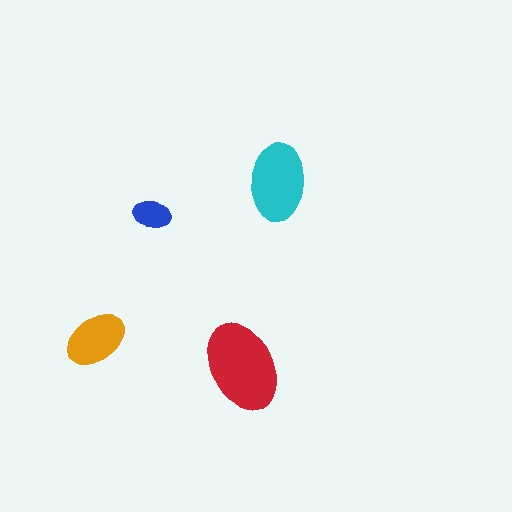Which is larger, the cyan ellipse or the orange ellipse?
The cyan one.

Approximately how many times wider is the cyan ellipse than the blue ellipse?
About 2 times wider.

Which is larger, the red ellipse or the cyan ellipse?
The red one.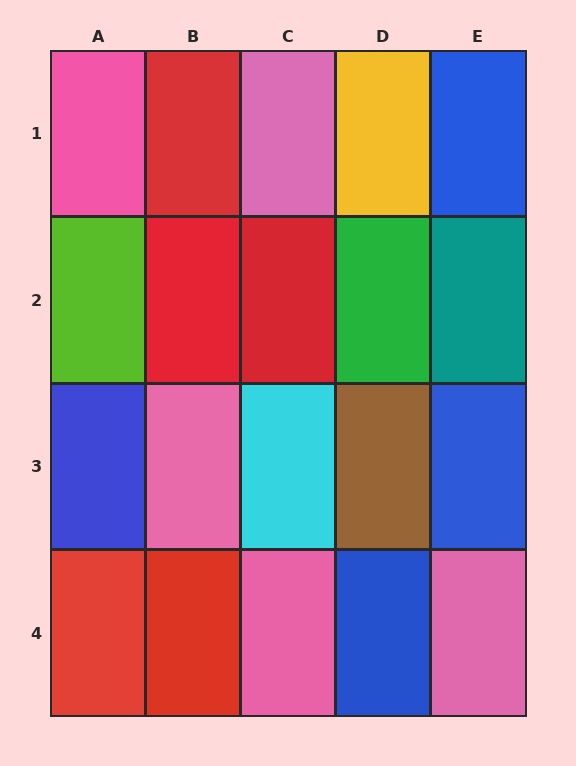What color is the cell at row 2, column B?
Red.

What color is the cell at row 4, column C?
Pink.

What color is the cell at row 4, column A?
Red.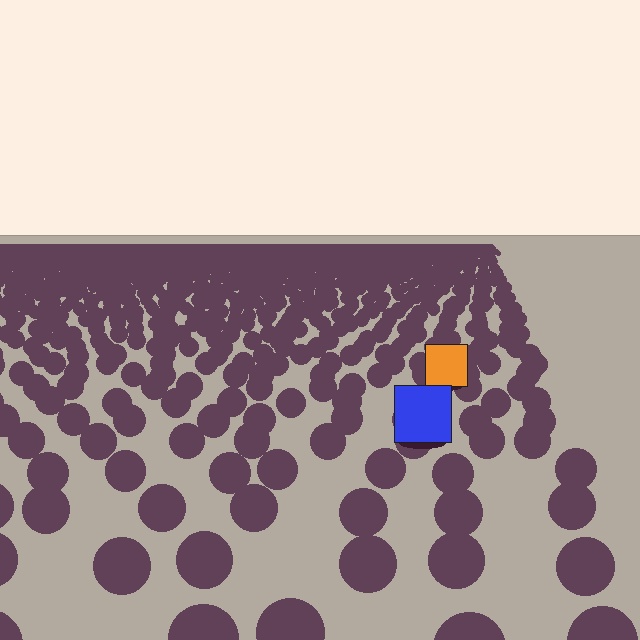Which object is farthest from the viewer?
The orange square is farthest from the viewer. It appears smaller and the ground texture around it is denser.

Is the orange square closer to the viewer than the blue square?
No. The blue square is closer — you can tell from the texture gradient: the ground texture is coarser near it.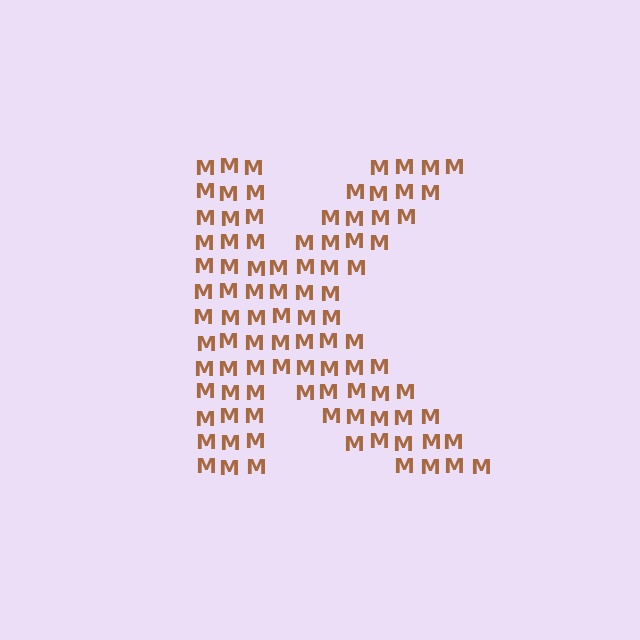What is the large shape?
The large shape is the letter K.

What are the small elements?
The small elements are letter M's.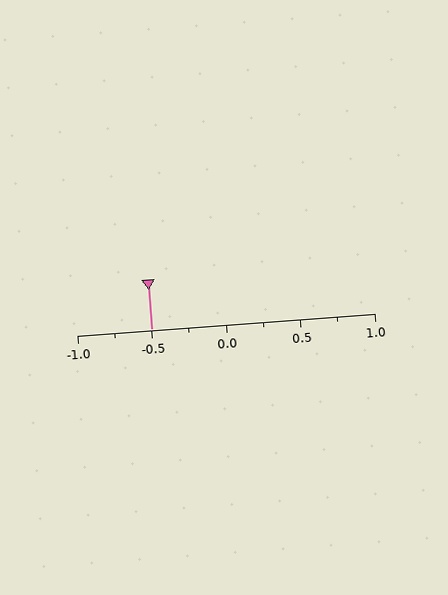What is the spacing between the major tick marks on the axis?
The major ticks are spaced 0.5 apart.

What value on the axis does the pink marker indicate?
The marker indicates approximately -0.5.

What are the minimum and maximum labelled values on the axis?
The axis runs from -1.0 to 1.0.